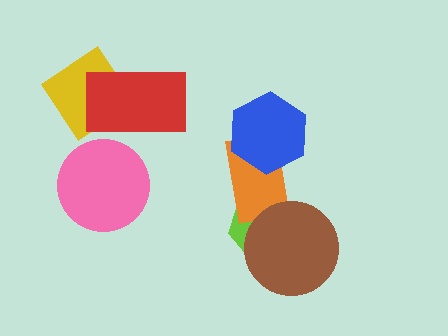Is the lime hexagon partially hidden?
Yes, it is partially covered by another shape.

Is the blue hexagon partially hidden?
No, no other shape covers it.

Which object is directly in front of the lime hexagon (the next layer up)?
The orange rectangle is directly in front of the lime hexagon.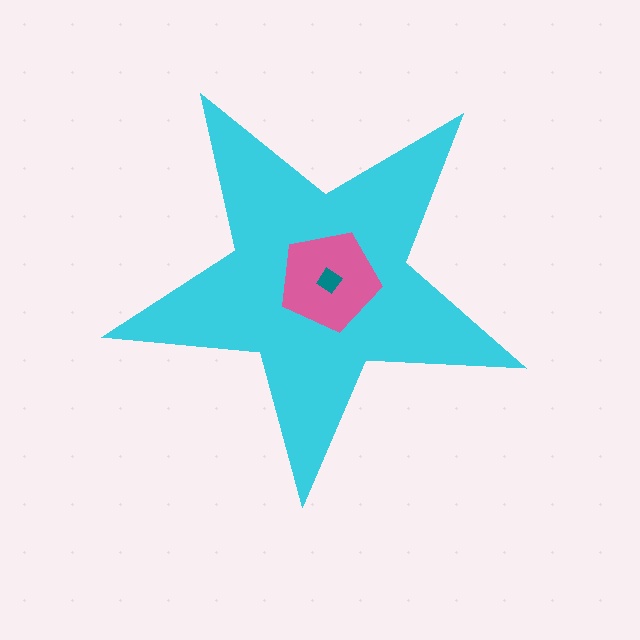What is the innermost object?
The teal diamond.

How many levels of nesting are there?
3.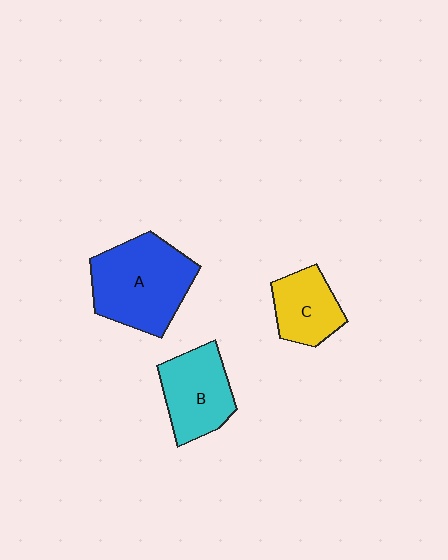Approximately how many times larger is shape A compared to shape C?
Approximately 1.8 times.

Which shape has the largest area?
Shape A (blue).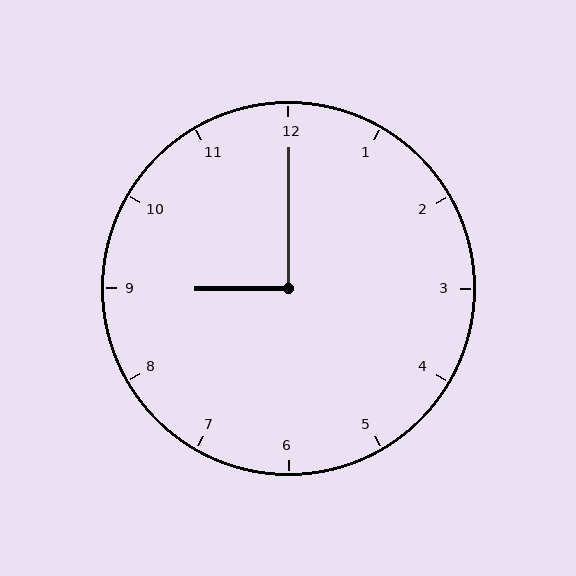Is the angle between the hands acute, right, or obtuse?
It is right.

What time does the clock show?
9:00.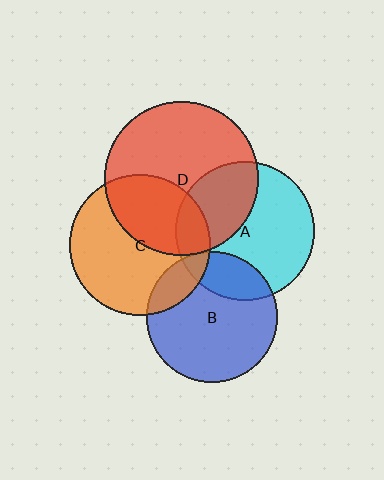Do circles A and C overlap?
Yes.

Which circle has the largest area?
Circle D (red).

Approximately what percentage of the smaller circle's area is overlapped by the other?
Approximately 15%.